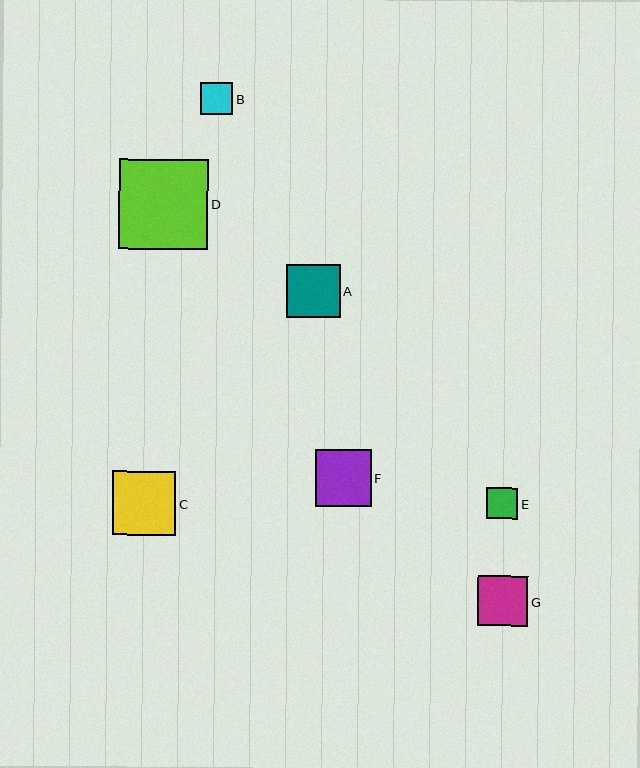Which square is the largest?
Square D is the largest with a size of approximately 90 pixels.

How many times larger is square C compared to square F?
Square C is approximately 1.1 times the size of square F.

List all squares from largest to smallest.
From largest to smallest: D, C, F, A, G, B, E.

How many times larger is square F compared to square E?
Square F is approximately 1.8 times the size of square E.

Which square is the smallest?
Square E is the smallest with a size of approximately 32 pixels.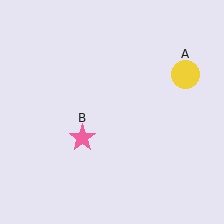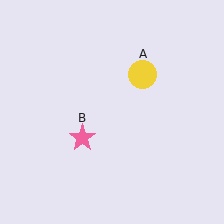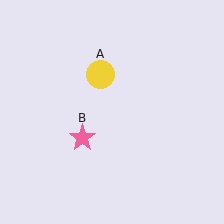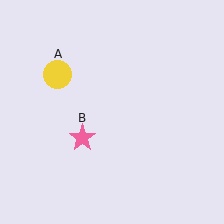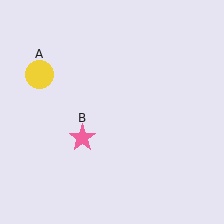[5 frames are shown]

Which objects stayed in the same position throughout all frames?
Pink star (object B) remained stationary.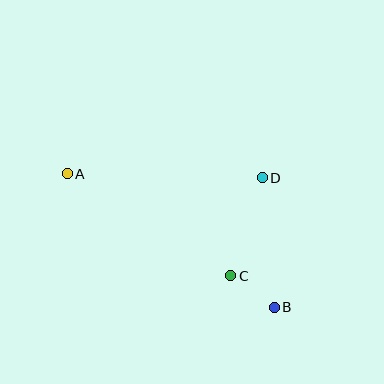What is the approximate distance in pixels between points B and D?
The distance between B and D is approximately 130 pixels.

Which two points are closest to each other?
Points B and C are closest to each other.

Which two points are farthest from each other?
Points A and B are farthest from each other.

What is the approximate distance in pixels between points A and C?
The distance between A and C is approximately 192 pixels.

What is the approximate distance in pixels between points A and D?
The distance between A and D is approximately 195 pixels.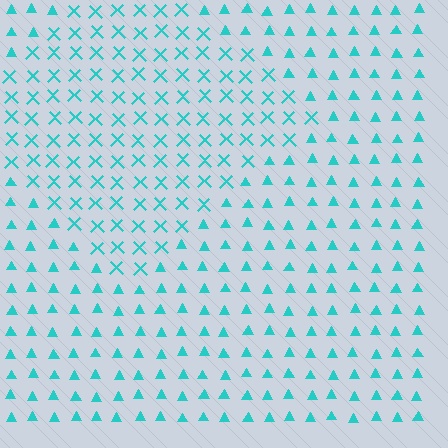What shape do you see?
I see a diamond.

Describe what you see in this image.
The image is filled with small cyan elements arranged in a uniform grid. A diamond-shaped region contains X marks, while the surrounding area contains triangles. The boundary is defined purely by the change in element shape.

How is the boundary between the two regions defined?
The boundary is defined by a change in element shape: X marks inside vs. triangles outside. All elements share the same color and spacing.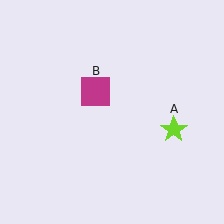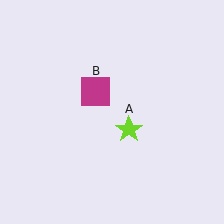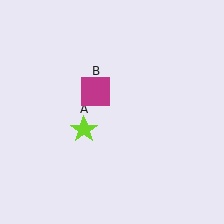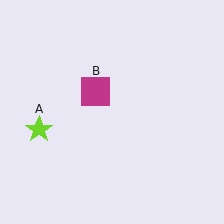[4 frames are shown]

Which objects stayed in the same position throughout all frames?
Magenta square (object B) remained stationary.